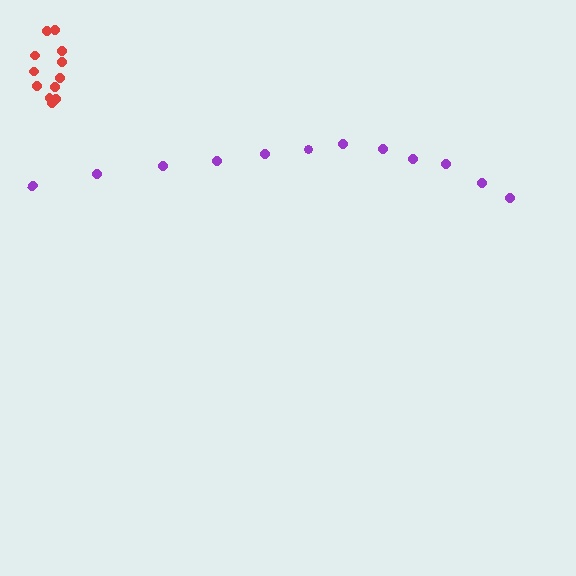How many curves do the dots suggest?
There are 2 distinct paths.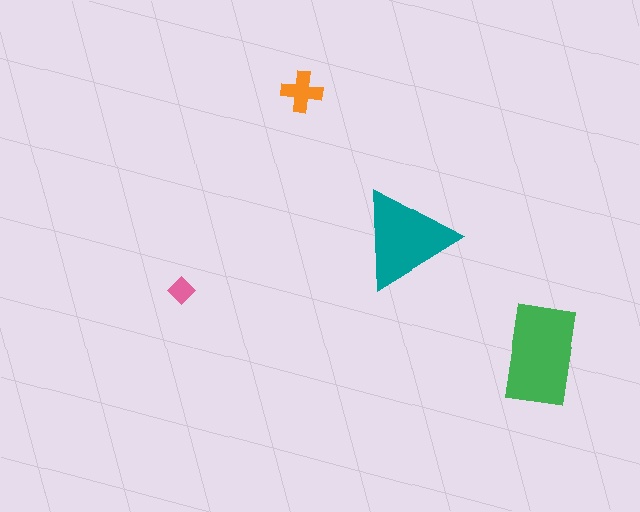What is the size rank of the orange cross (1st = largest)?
3rd.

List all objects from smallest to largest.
The pink diamond, the orange cross, the teal triangle, the green rectangle.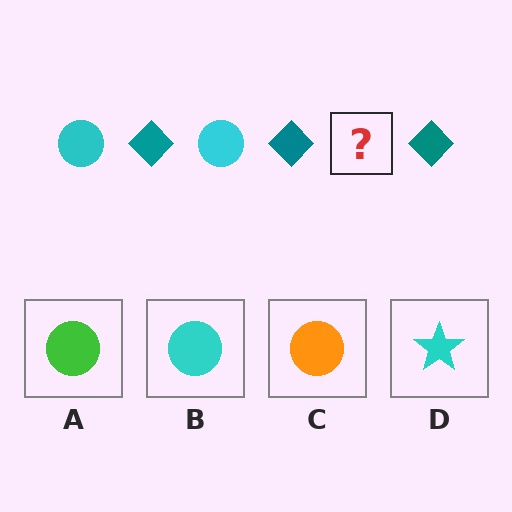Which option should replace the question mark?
Option B.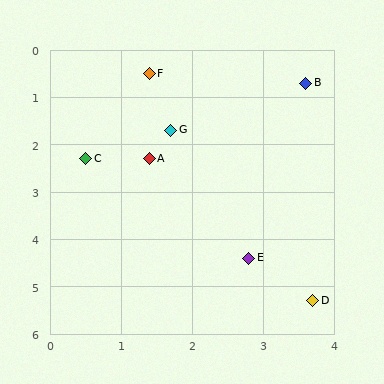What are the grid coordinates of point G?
Point G is at approximately (1.7, 1.7).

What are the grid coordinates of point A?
Point A is at approximately (1.4, 2.3).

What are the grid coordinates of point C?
Point C is at approximately (0.5, 2.3).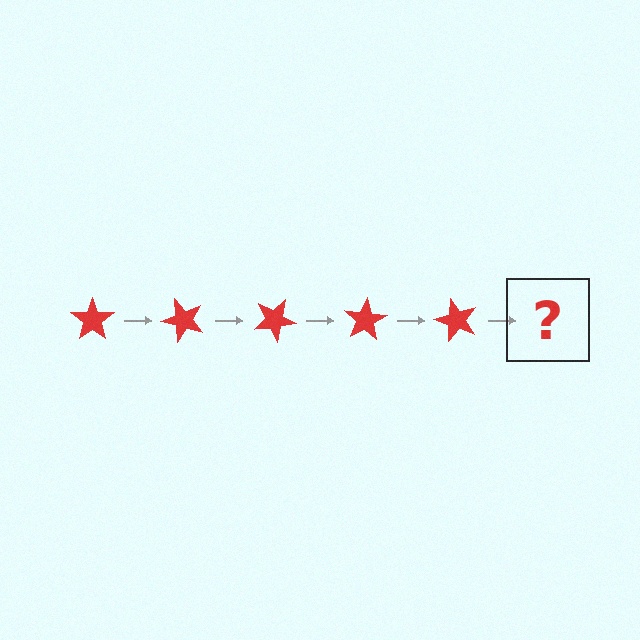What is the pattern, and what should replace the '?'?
The pattern is that the star rotates 50 degrees each step. The '?' should be a red star rotated 250 degrees.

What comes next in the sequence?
The next element should be a red star rotated 250 degrees.